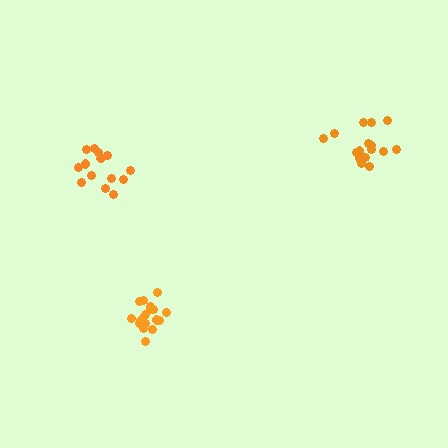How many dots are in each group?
Group 1: 18 dots, Group 2: 17 dots, Group 3: 14 dots (49 total).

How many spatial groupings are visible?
There are 3 spatial groupings.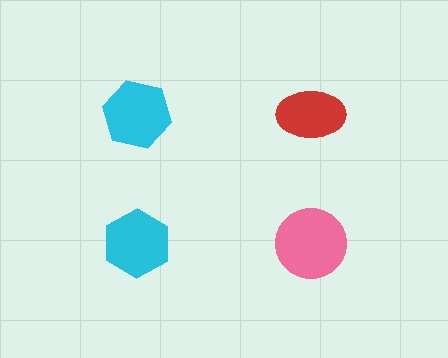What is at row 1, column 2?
A red ellipse.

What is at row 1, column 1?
A cyan hexagon.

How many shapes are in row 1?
2 shapes.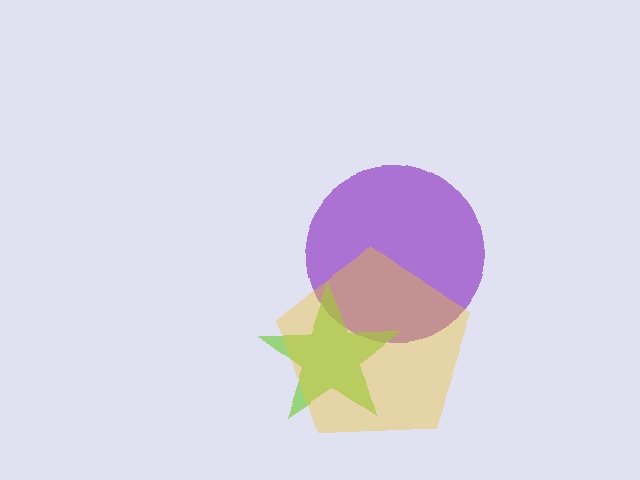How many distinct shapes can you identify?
There are 3 distinct shapes: a purple circle, a lime star, a yellow pentagon.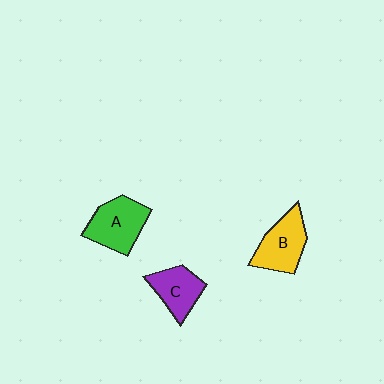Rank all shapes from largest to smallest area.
From largest to smallest: A (green), B (yellow), C (purple).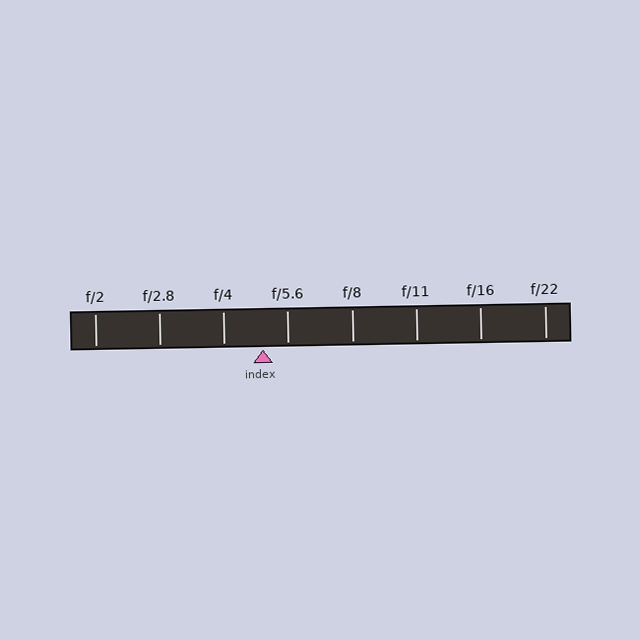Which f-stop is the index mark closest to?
The index mark is closest to f/5.6.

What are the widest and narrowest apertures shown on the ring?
The widest aperture shown is f/2 and the narrowest is f/22.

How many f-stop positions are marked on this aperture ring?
There are 8 f-stop positions marked.